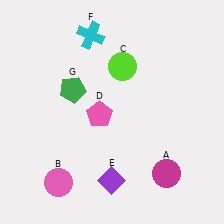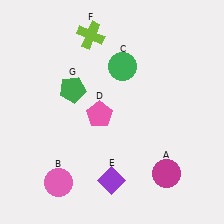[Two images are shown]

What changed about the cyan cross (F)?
In Image 1, F is cyan. In Image 2, it changed to lime.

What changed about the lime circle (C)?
In Image 1, C is lime. In Image 2, it changed to green.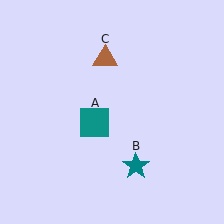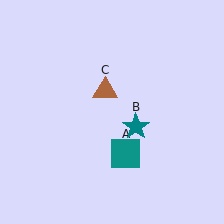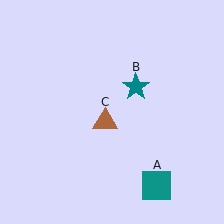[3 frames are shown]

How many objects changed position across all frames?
3 objects changed position: teal square (object A), teal star (object B), brown triangle (object C).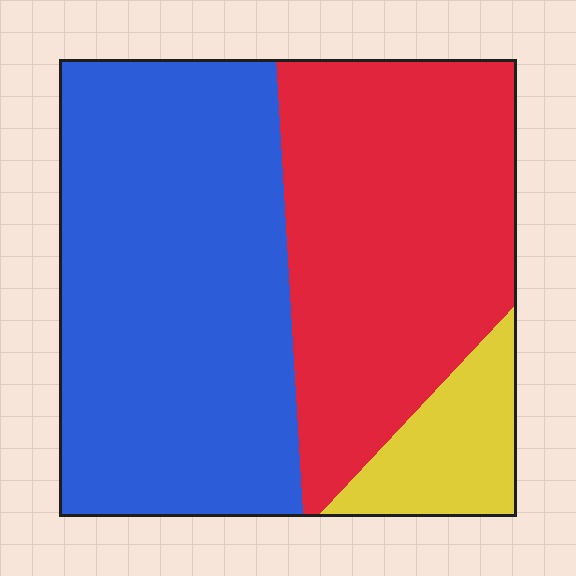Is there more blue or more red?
Blue.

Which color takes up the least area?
Yellow, at roughly 10%.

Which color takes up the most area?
Blue, at roughly 50%.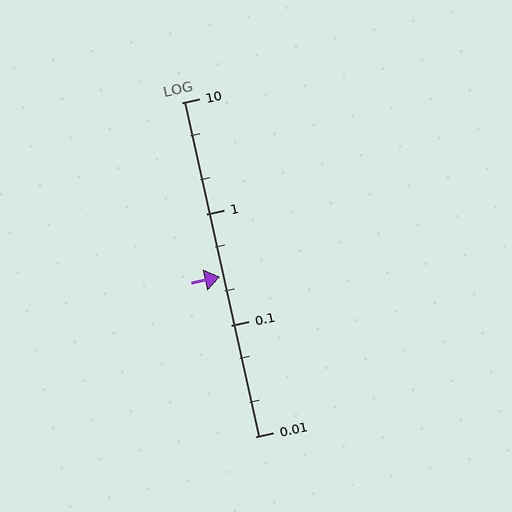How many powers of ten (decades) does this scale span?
The scale spans 3 decades, from 0.01 to 10.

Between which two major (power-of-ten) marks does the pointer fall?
The pointer is between 0.1 and 1.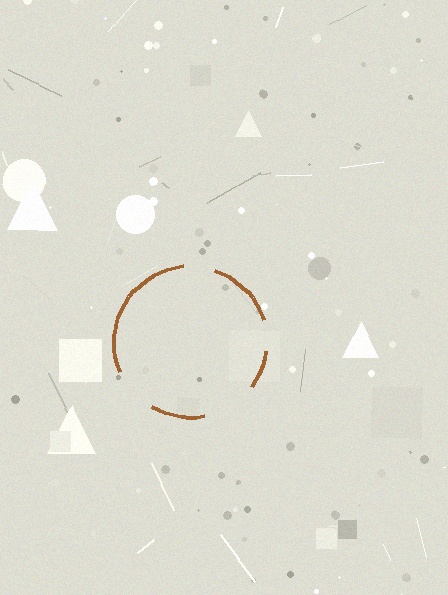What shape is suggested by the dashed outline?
The dashed outline suggests a circle.